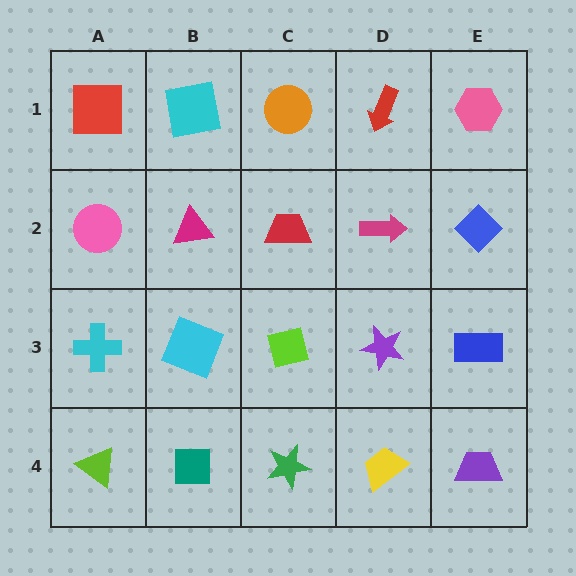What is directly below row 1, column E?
A blue diamond.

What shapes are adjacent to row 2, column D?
A red arrow (row 1, column D), a purple star (row 3, column D), a red trapezoid (row 2, column C), a blue diamond (row 2, column E).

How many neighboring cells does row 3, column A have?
3.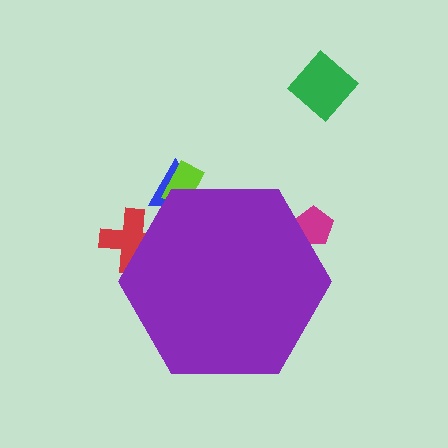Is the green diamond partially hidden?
No, the green diamond is fully visible.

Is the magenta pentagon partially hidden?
Yes, the magenta pentagon is partially hidden behind the purple hexagon.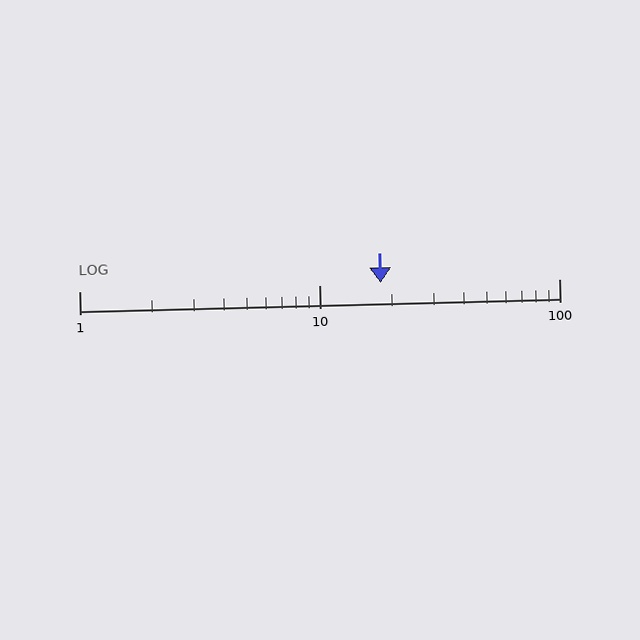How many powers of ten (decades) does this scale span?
The scale spans 2 decades, from 1 to 100.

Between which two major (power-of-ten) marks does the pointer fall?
The pointer is between 10 and 100.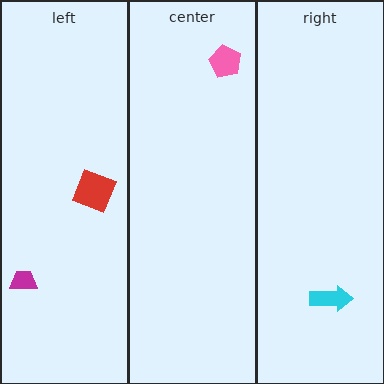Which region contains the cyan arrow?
The right region.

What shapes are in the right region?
The cyan arrow.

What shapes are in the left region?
The magenta trapezoid, the red square.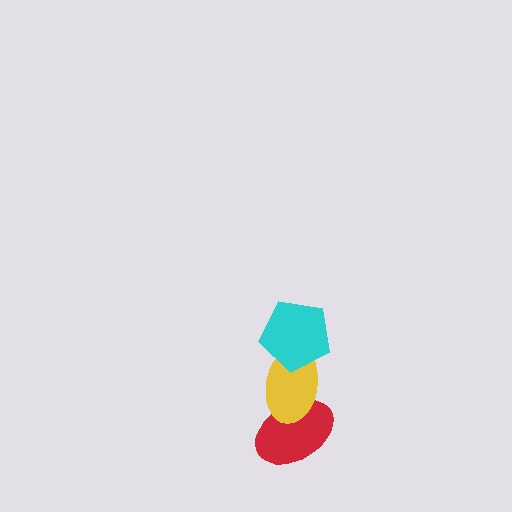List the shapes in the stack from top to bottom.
From top to bottom: the cyan pentagon, the yellow ellipse, the red ellipse.